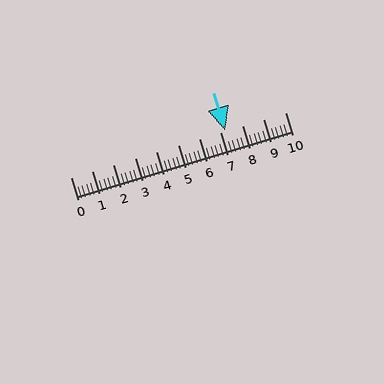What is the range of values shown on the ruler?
The ruler shows values from 0 to 10.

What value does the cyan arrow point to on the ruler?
The cyan arrow points to approximately 7.2.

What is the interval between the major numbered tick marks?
The major tick marks are spaced 1 units apart.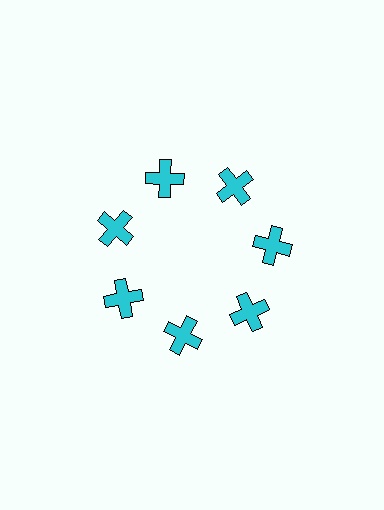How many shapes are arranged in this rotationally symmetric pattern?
There are 7 shapes, arranged in 7 groups of 1.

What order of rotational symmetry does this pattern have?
This pattern has 7-fold rotational symmetry.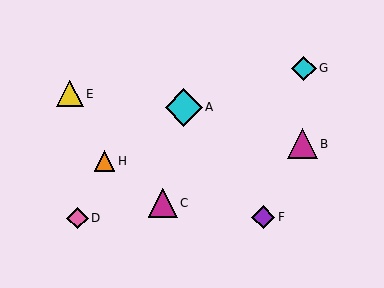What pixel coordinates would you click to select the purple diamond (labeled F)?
Click at (263, 217) to select the purple diamond F.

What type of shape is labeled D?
Shape D is a pink diamond.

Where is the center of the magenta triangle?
The center of the magenta triangle is at (163, 203).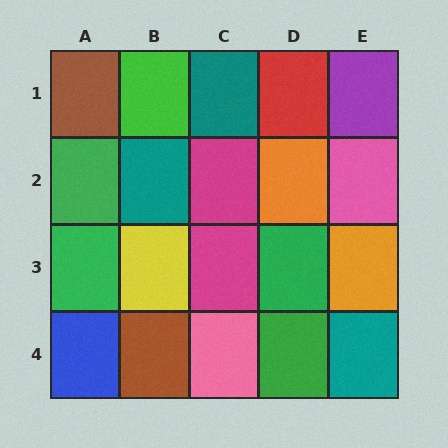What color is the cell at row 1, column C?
Teal.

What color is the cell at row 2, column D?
Orange.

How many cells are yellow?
1 cell is yellow.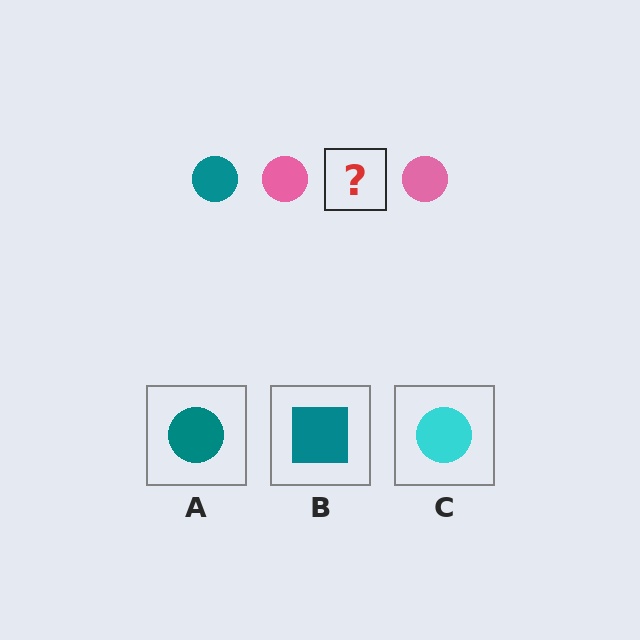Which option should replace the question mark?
Option A.